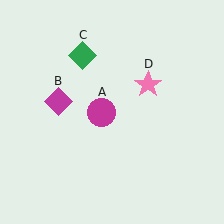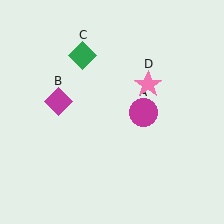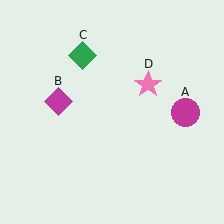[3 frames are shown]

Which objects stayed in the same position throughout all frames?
Magenta diamond (object B) and green diamond (object C) and pink star (object D) remained stationary.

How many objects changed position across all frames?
1 object changed position: magenta circle (object A).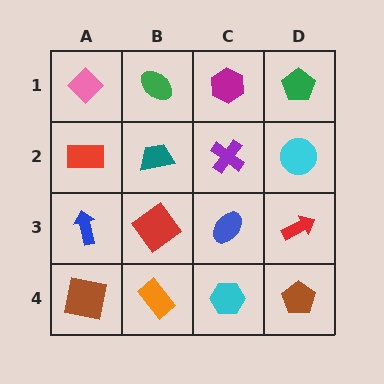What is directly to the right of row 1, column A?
A green ellipse.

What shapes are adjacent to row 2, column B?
A green ellipse (row 1, column B), a red diamond (row 3, column B), a red rectangle (row 2, column A), a purple cross (row 2, column C).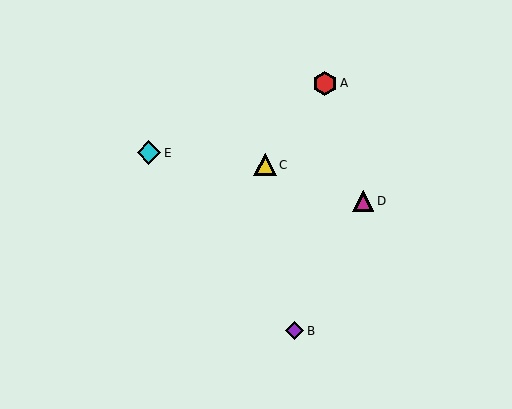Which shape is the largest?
The red hexagon (labeled A) is the largest.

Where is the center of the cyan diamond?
The center of the cyan diamond is at (149, 153).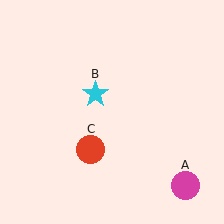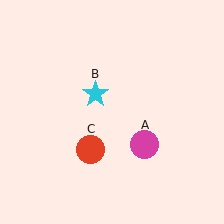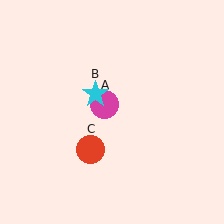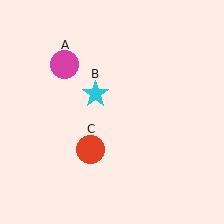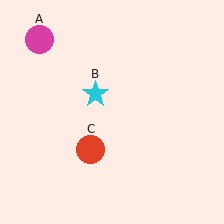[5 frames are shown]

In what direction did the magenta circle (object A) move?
The magenta circle (object A) moved up and to the left.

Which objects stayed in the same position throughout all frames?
Cyan star (object B) and red circle (object C) remained stationary.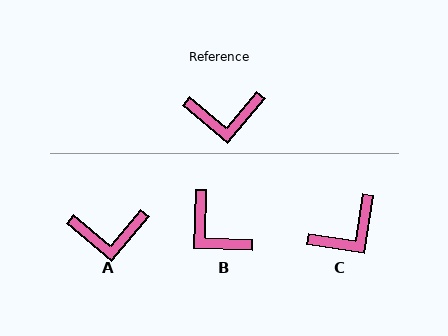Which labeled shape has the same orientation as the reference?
A.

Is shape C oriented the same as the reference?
No, it is off by about 31 degrees.